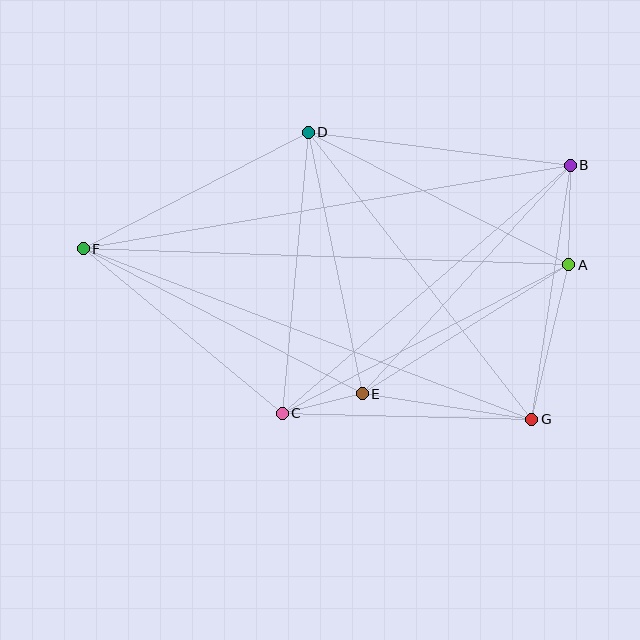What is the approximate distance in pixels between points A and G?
The distance between A and G is approximately 159 pixels.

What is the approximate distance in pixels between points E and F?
The distance between E and F is approximately 314 pixels.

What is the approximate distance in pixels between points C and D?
The distance between C and D is approximately 282 pixels.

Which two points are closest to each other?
Points C and E are closest to each other.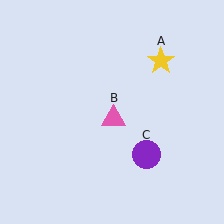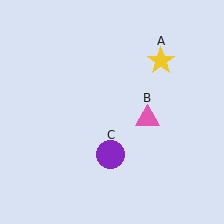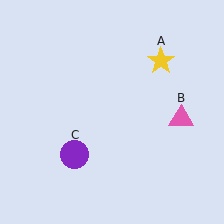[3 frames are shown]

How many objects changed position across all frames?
2 objects changed position: pink triangle (object B), purple circle (object C).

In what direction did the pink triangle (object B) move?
The pink triangle (object B) moved right.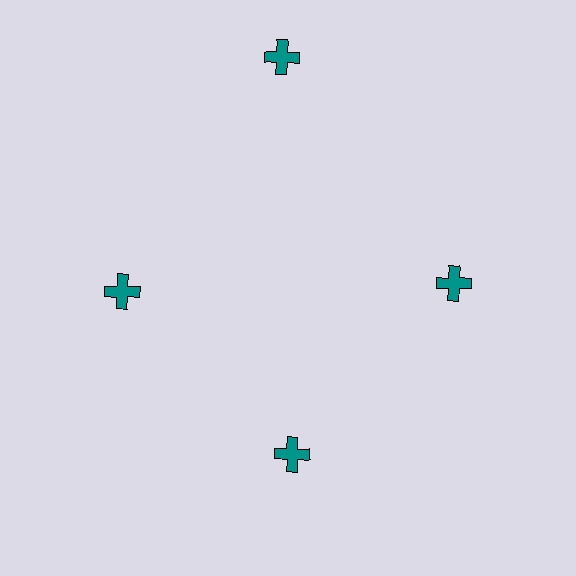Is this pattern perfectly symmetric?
No. The 4 teal crosses are arranged in a ring, but one element near the 12 o'clock position is pushed outward from the center, breaking the 4-fold rotational symmetry.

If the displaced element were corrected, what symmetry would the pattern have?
It would have 4-fold rotational symmetry — the pattern would map onto itself every 90 degrees.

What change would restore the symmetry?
The symmetry would be restored by moving it inward, back onto the ring so that all 4 crosses sit at equal angles and equal distance from the center.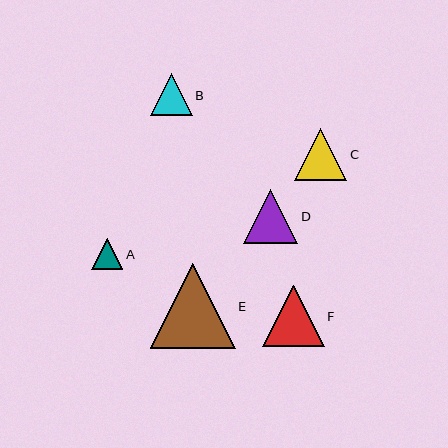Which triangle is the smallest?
Triangle A is the smallest with a size of approximately 31 pixels.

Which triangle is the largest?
Triangle E is the largest with a size of approximately 85 pixels.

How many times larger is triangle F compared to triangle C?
Triangle F is approximately 1.2 times the size of triangle C.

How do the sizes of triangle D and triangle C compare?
Triangle D and triangle C are approximately the same size.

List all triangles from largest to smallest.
From largest to smallest: E, F, D, C, B, A.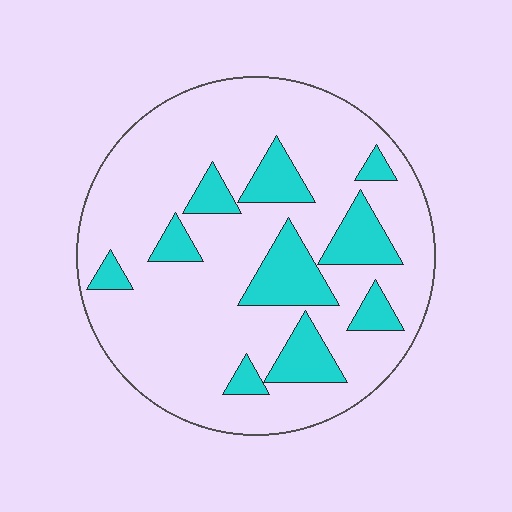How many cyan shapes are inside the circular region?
10.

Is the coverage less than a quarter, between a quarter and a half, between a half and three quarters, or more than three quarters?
Less than a quarter.